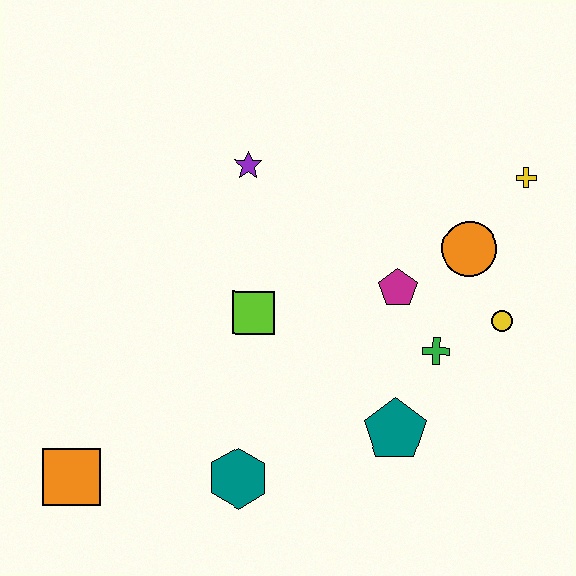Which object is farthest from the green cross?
The orange square is farthest from the green cross.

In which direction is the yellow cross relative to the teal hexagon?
The yellow cross is above the teal hexagon.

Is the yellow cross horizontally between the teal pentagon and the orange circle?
No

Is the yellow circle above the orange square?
Yes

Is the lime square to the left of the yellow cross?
Yes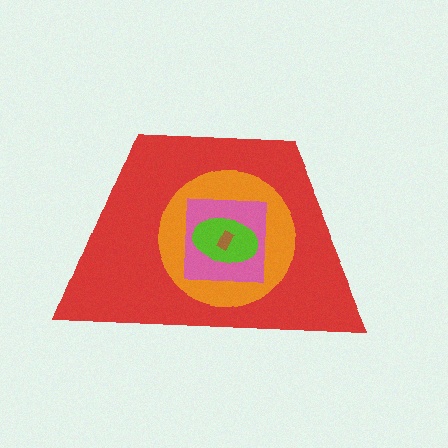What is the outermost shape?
The red trapezoid.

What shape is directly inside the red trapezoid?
The orange circle.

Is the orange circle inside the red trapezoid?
Yes.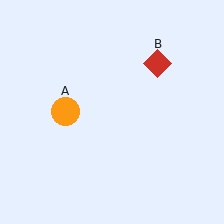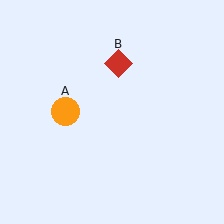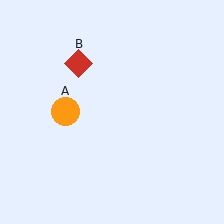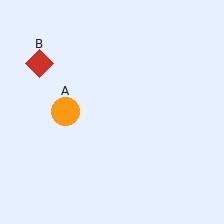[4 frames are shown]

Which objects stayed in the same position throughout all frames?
Orange circle (object A) remained stationary.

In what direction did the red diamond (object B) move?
The red diamond (object B) moved left.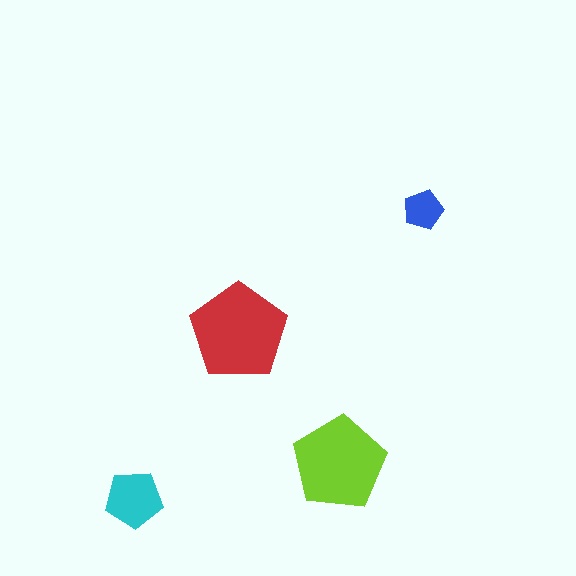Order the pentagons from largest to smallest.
the red one, the lime one, the cyan one, the blue one.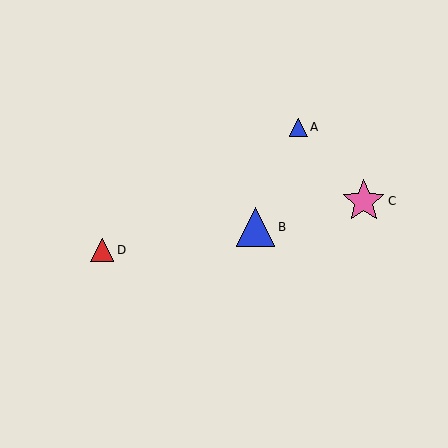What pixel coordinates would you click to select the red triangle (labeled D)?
Click at (102, 250) to select the red triangle D.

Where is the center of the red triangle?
The center of the red triangle is at (102, 250).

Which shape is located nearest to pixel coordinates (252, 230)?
The blue triangle (labeled B) at (255, 227) is nearest to that location.